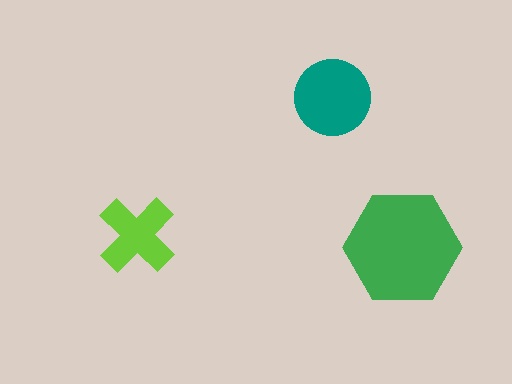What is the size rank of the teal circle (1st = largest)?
2nd.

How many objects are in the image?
There are 3 objects in the image.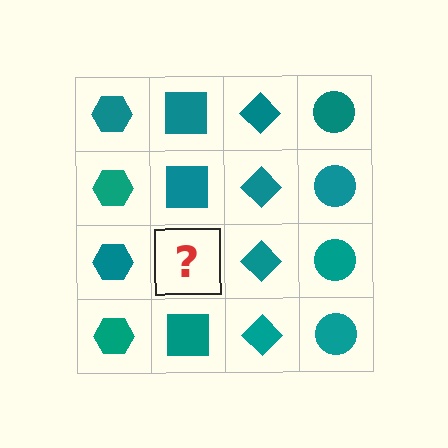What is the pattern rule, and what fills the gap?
The rule is that each column has a consistent shape. The gap should be filled with a teal square.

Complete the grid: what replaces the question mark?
The question mark should be replaced with a teal square.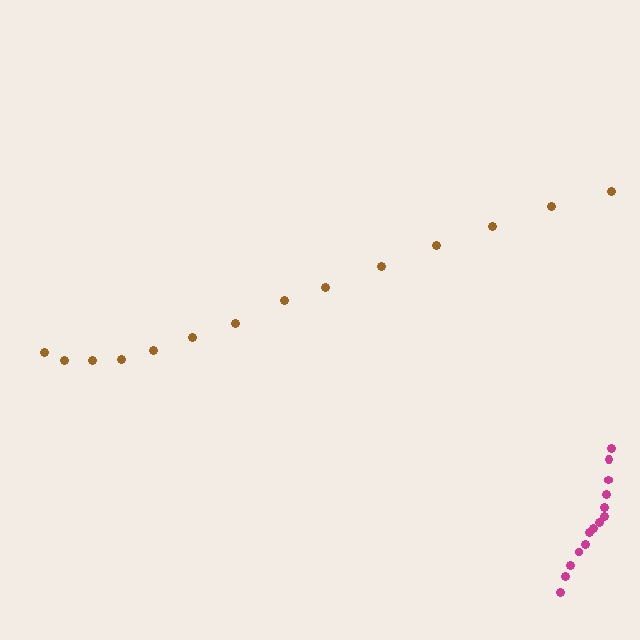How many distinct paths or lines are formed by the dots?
There are 2 distinct paths.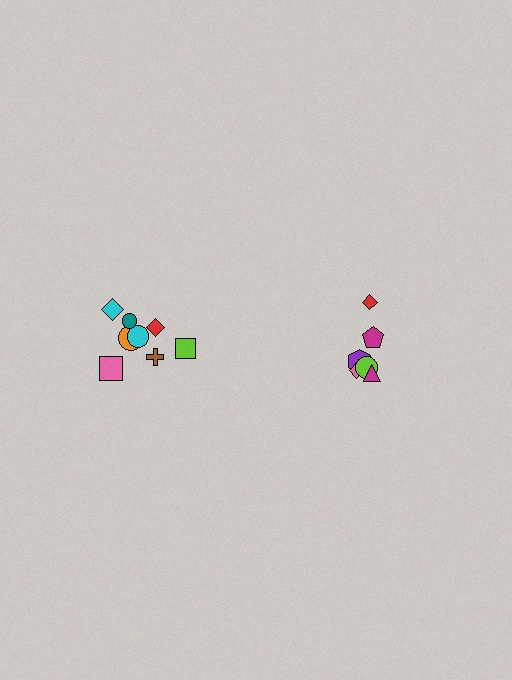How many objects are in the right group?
There are 6 objects.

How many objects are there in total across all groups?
There are 14 objects.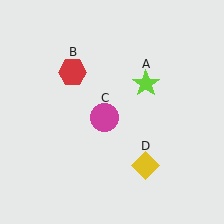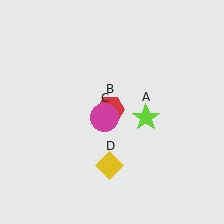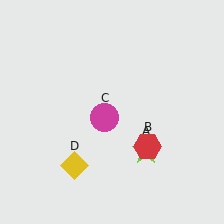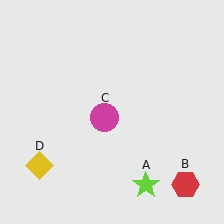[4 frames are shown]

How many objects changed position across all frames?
3 objects changed position: lime star (object A), red hexagon (object B), yellow diamond (object D).